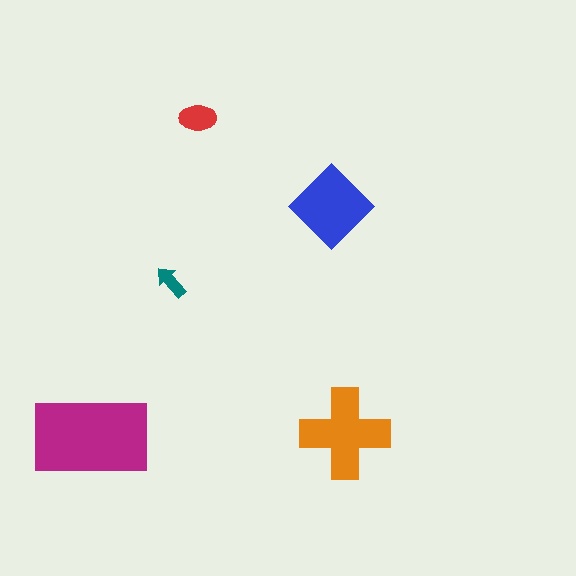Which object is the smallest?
The teal arrow.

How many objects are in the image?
There are 5 objects in the image.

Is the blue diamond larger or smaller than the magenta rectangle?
Smaller.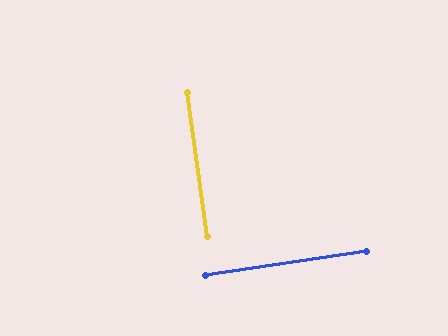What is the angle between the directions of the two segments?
Approximately 89 degrees.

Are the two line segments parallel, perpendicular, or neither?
Perpendicular — they meet at approximately 89°.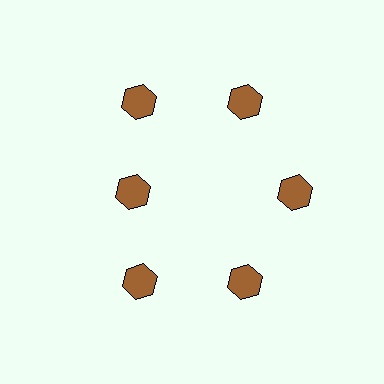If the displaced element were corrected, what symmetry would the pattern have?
It would have 6-fold rotational symmetry — the pattern would map onto itself every 60 degrees.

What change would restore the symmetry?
The symmetry would be restored by moving it outward, back onto the ring so that all 6 hexagons sit at equal angles and equal distance from the center.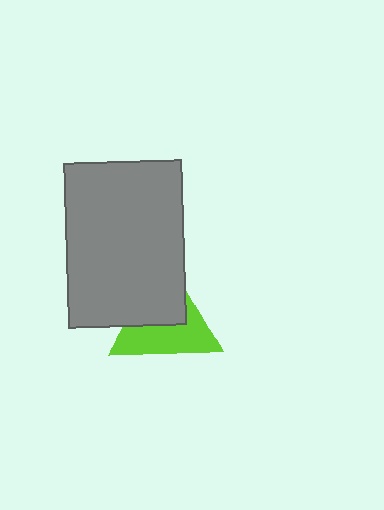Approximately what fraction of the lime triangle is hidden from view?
Roughly 47% of the lime triangle is hidden behind the gray rectangle.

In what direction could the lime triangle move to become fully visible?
The lime triangle could move toward the lower-right. That would shift it out from behind the gray rectangle entirely.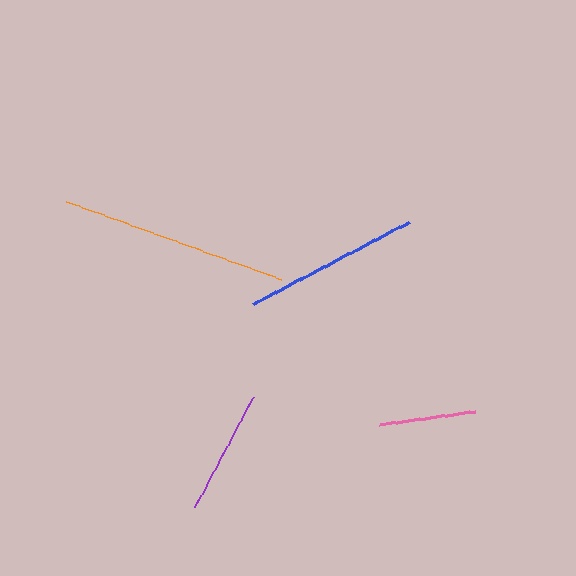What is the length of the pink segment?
The pink segment is approximately 97 pixels long.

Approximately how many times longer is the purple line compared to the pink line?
The purple line is approximately 1.3 times the length of the pink line.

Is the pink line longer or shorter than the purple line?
The purple line is longer than the pink line.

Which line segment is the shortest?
The pink line is the shortest at approximately 97 pixels.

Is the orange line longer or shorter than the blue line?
The orange line is longer than the blue line.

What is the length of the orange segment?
The orange segment is approximately 229 pixels long.